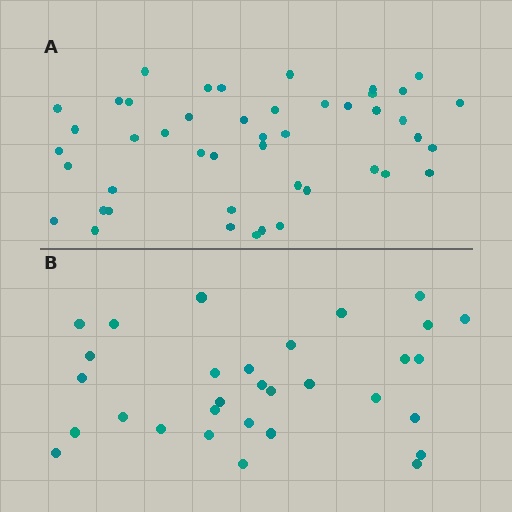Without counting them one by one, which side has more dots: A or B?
Region A (the top region) has more dots.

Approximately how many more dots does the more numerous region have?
Region A has approximately 15 more dots than region B.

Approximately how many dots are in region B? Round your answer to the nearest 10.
About 30 dots. (The exact count is 31, which rounds to 30.)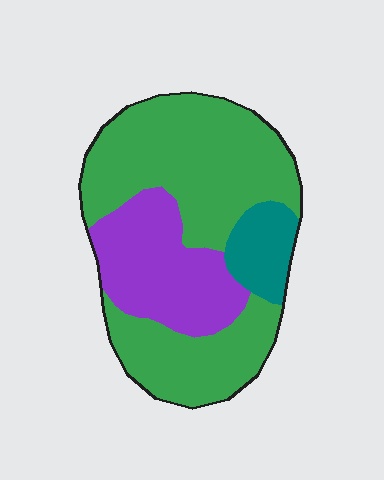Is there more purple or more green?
Green.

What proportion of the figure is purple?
Purple takes up between a sixth and a third of the figure.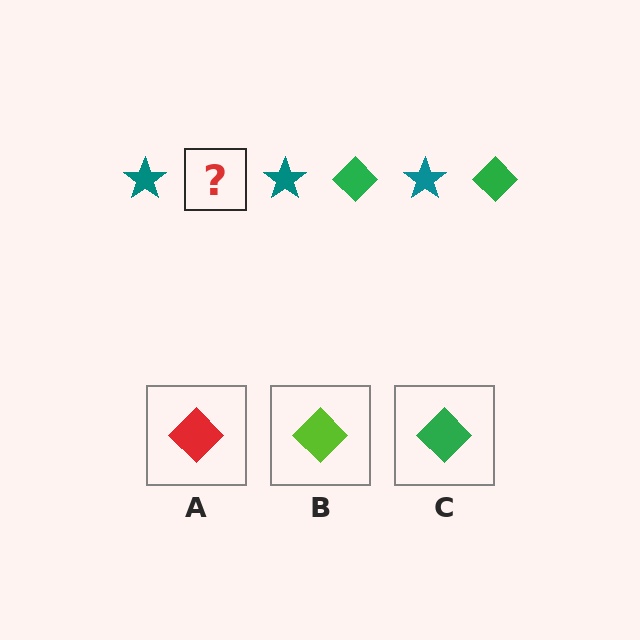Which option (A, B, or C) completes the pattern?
C.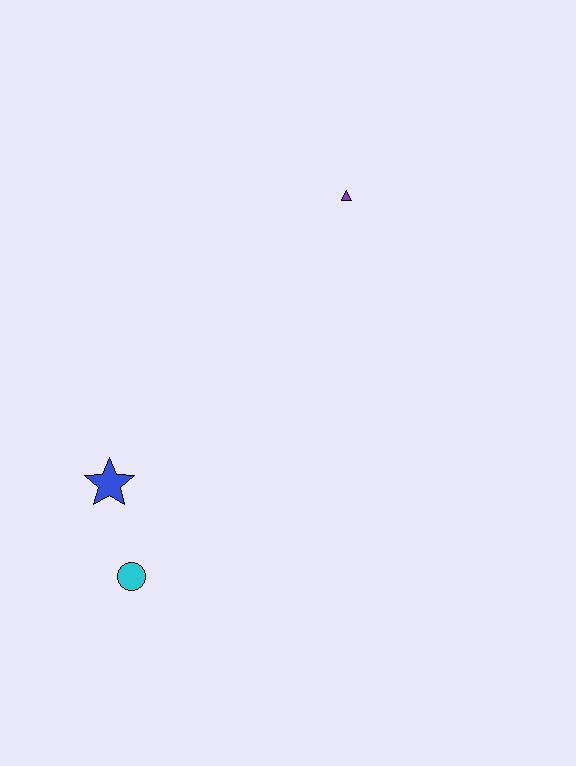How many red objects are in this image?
There are no red objects.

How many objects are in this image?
There are 3 objects.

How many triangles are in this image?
There is 1 triangle.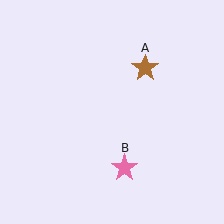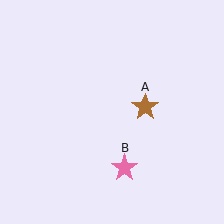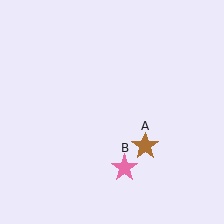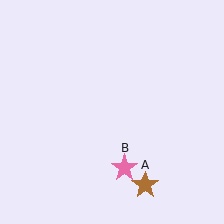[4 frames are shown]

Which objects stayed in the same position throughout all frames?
Pink star (object B) remained stationary.